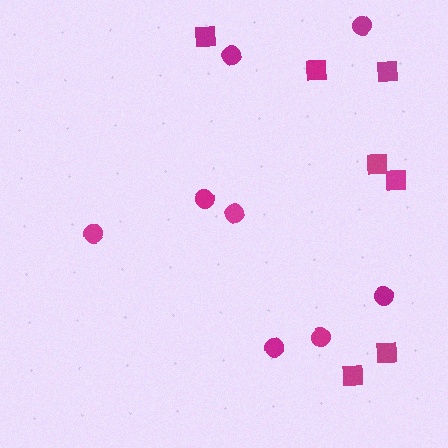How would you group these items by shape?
There are 2 groups: one group of squares (7) and one group of circles (8).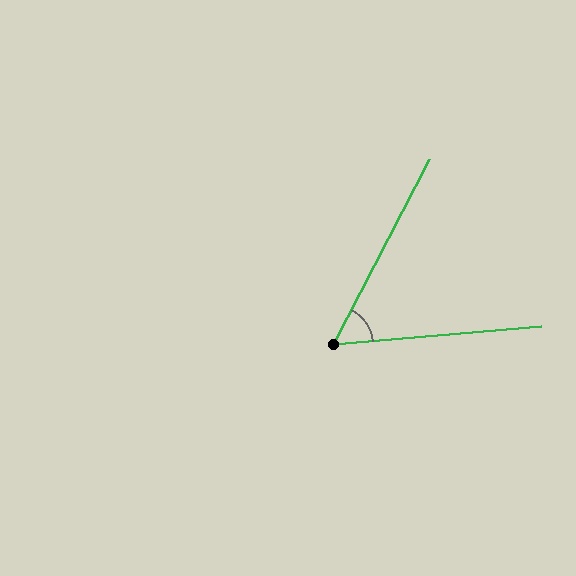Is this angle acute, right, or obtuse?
It is acute.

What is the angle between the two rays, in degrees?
Approximately 58 degrees.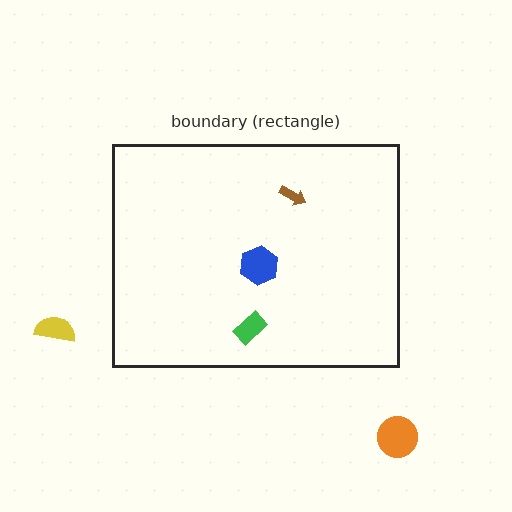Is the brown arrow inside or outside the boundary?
Inside.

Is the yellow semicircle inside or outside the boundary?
Outside.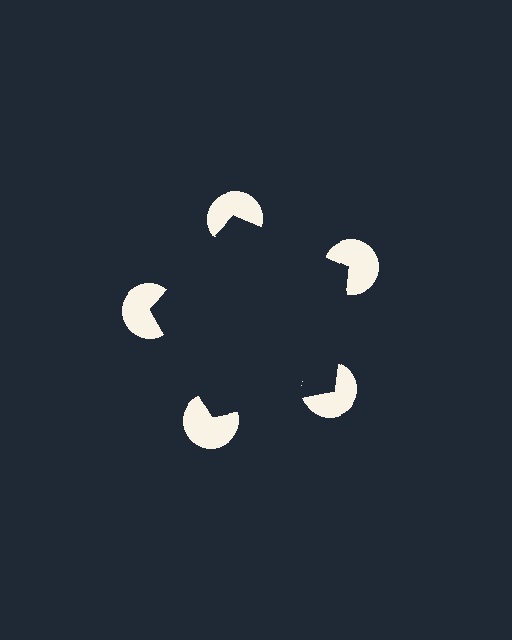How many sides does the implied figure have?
5 sides.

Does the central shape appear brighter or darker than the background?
It typically appears slightly darker than the background, even though no actual brightness change is drawn.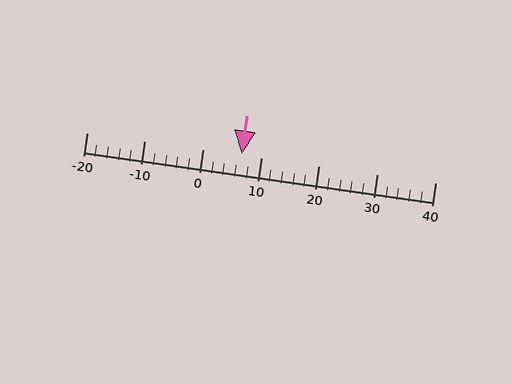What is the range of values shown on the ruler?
The ruler shows values from -20 to 40.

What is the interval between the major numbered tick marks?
The major tick marks are spaced 10 units apart.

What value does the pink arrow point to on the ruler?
The pink arrow points to approximately 7.